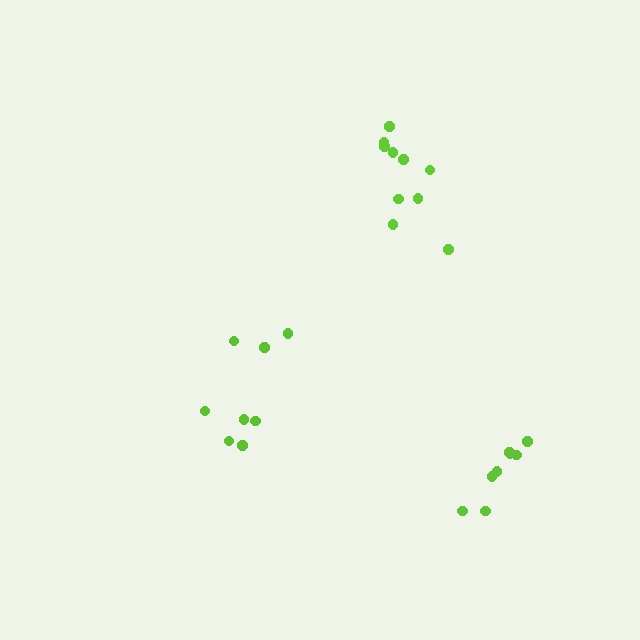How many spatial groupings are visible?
There are 3 spatial groupings.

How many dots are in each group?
Group 1: 8 dots, Group 2: 8 dots, Group 3: 10 dots (26 total).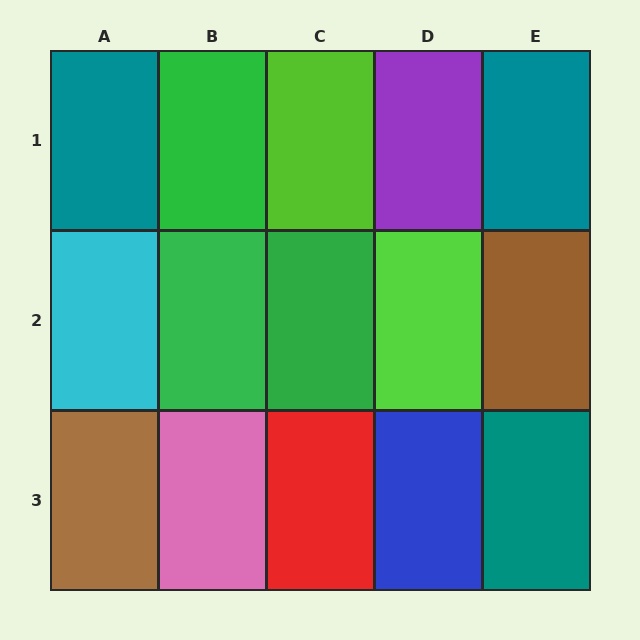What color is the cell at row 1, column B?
Green.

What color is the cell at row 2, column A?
Cyan.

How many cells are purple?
1 cell is purple.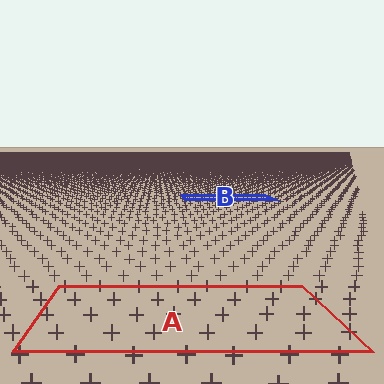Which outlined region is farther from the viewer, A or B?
Region B is farther from the viewer — the texture elements inside it appear smaller and more densely packed.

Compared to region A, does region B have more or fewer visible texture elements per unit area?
Region B has more texture elements per unit area — they are packed more densely because it is farther away.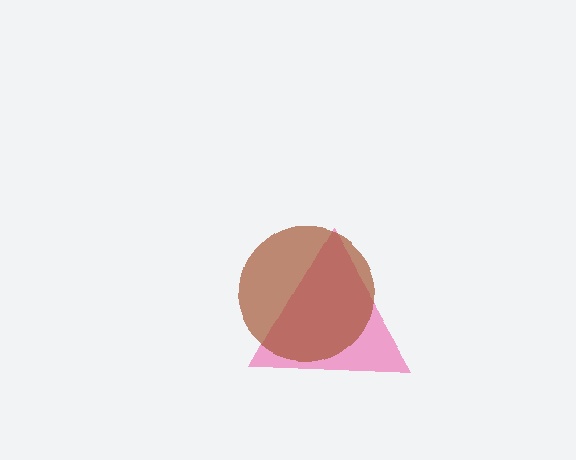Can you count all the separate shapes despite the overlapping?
Yes, there are 2 separate shapes.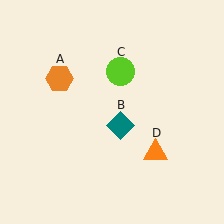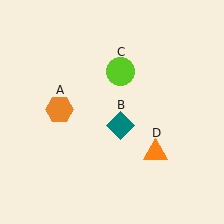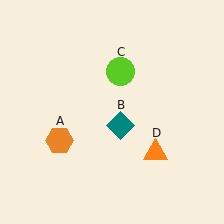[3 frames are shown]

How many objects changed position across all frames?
1 object changed position: orange hexagon (object A).